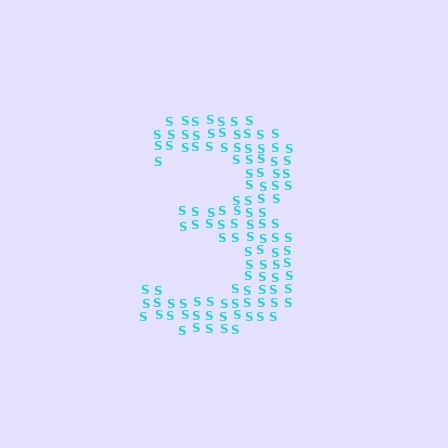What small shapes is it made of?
It is made of small letter S's.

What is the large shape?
The large shape is the digit 3.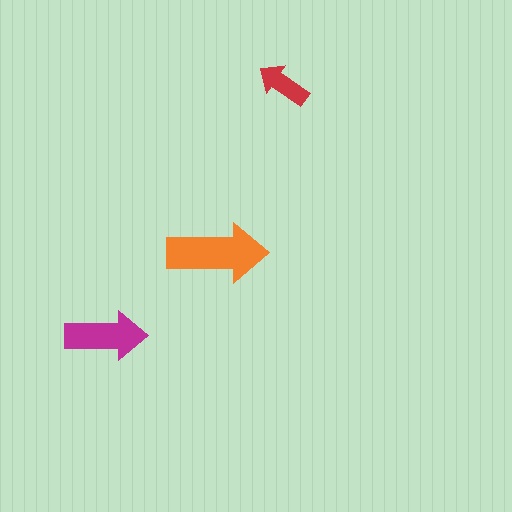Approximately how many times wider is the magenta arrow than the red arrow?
About 1.5 times wider.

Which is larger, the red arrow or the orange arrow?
The orange one.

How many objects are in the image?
There are 3 objects in the image.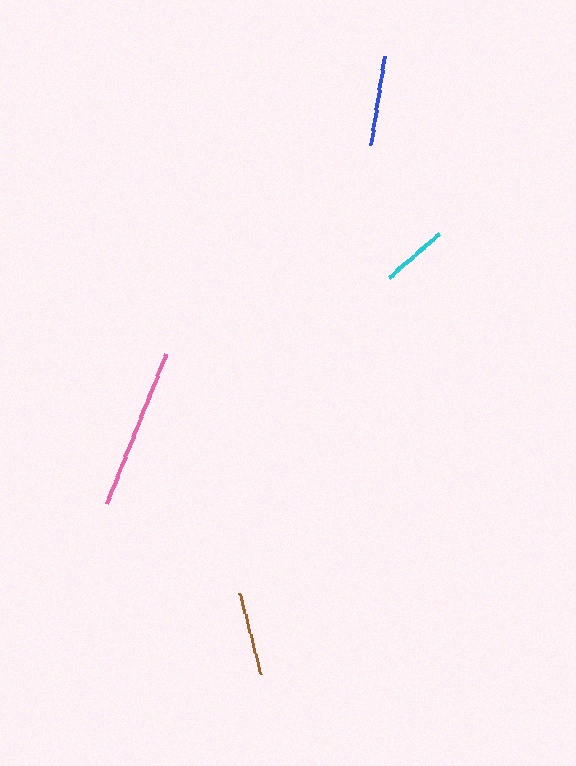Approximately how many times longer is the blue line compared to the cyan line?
The blue line is approximately 1.4 times the length of the cyan line.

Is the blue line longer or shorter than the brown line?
The blue line is longer than the brown line.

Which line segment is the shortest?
The cyan line is the shortest at approximately 66 pixels.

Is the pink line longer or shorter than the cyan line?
The pink line is longer than the cyan line.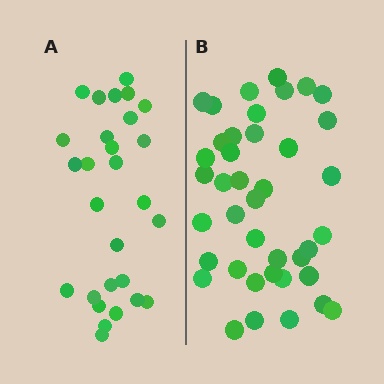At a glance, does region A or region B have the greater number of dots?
Region B (the right region) has more dots.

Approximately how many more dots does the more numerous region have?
Region B has roughly 12 or so more dots than region A.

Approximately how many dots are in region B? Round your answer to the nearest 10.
About 40 dots.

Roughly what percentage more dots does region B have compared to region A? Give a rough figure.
About 45% more.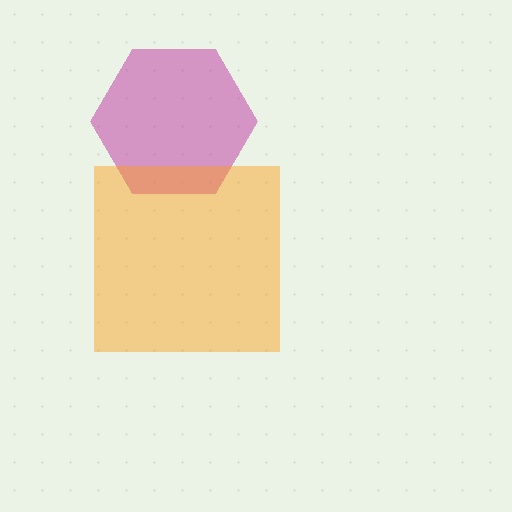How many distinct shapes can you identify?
There are 2 distinct shapes: a magenta hexagon, an orange square.